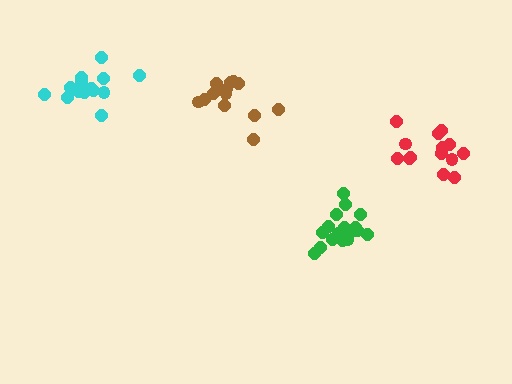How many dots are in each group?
Group 1: 17 dots, Group 2: 14 dots, Group 3: 14 dots, Group 4: 14 dots (59 total).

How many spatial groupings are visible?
There are 4 spatial groupings.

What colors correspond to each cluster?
The clusters are colored: green, red, brown, cyan.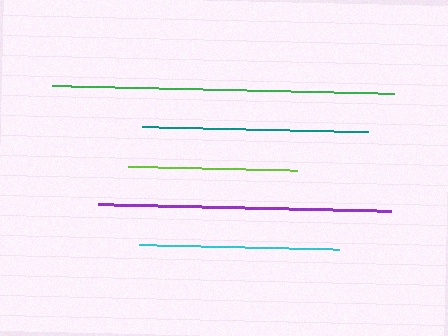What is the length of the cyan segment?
The cyan segment is approximately 200 pixels long.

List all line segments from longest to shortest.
From longest to shortest: green, purple, teal, cyan, lime.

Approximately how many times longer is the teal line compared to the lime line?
The teal line is approximately 1.3 times the length of the lime line.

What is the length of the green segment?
The green segment is approximately 342 pixels long.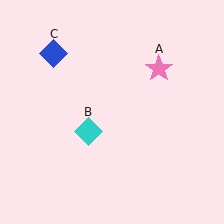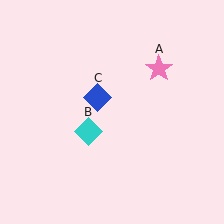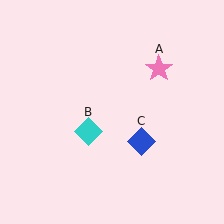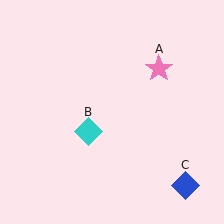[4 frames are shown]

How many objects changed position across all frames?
1 object changed position: blue diamond (object C).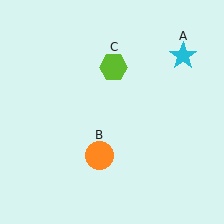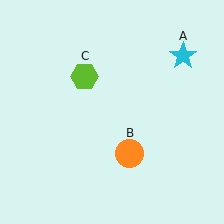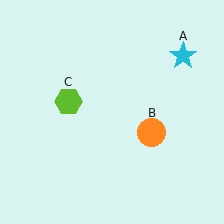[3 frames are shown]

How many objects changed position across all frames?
2 objects changed position: orange circle (object B), lime hexagon (object C).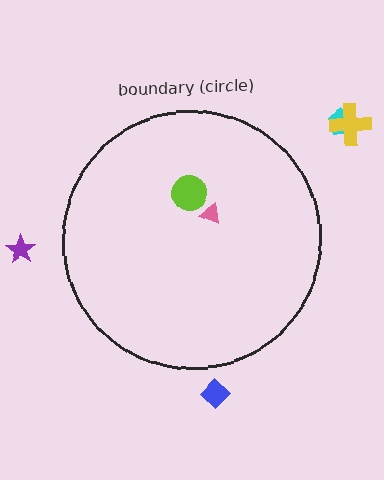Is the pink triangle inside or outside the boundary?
Inside.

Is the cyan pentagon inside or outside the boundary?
Outside.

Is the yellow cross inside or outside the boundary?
Outside.